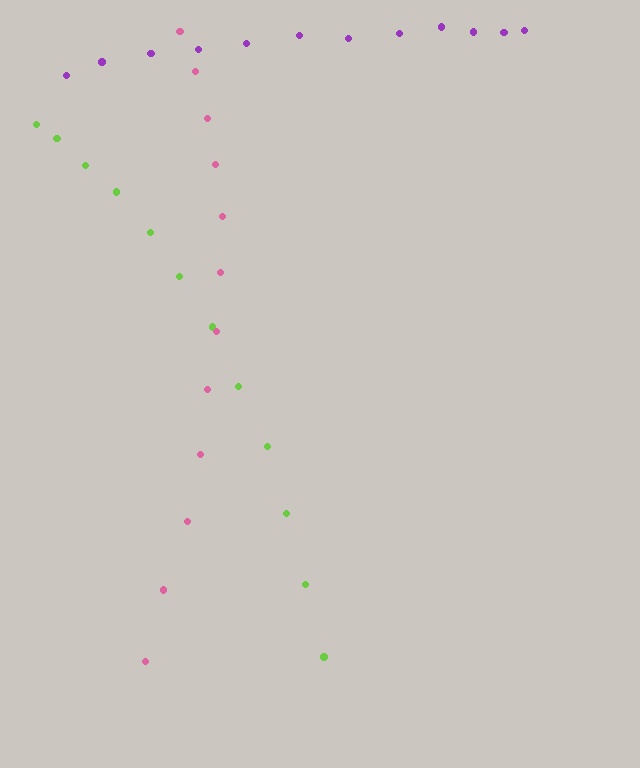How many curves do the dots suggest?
There are 3 distinct paths.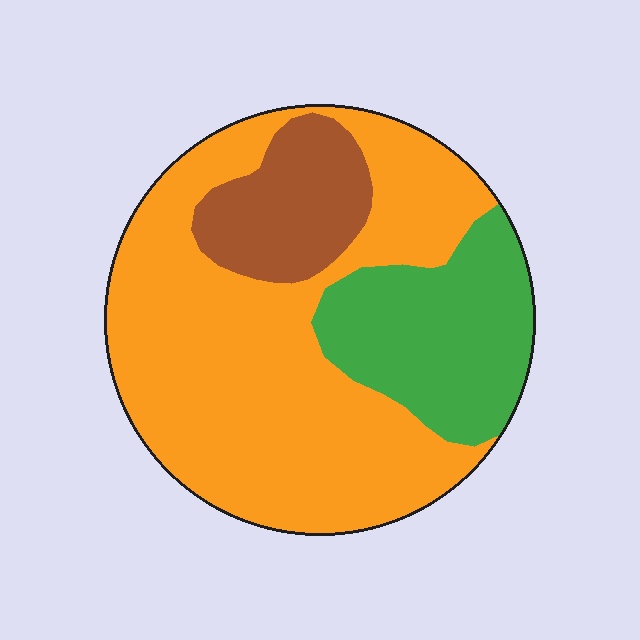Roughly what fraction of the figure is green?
Green covers about 25% of the figure.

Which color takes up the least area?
Brown, at roughly 15%.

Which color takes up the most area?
Orange, at roughly 65%.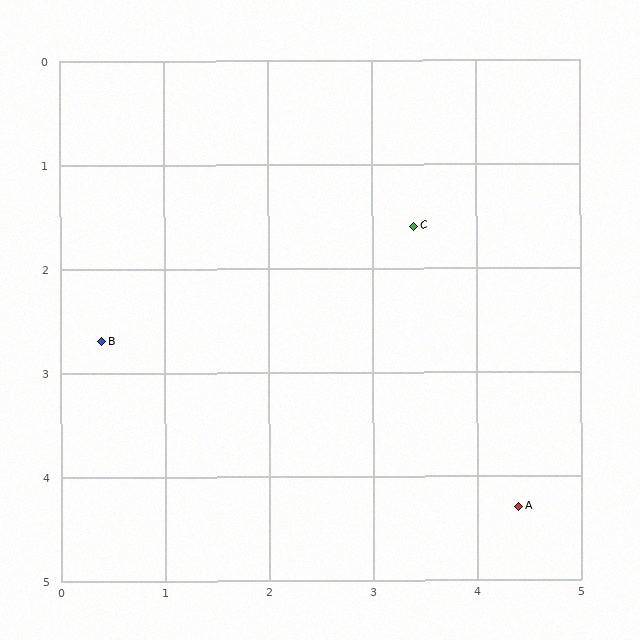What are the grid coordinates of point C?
Point C is at approximately (3.4, 1.6).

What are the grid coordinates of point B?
Point B is at approximately (0.4, 2.7).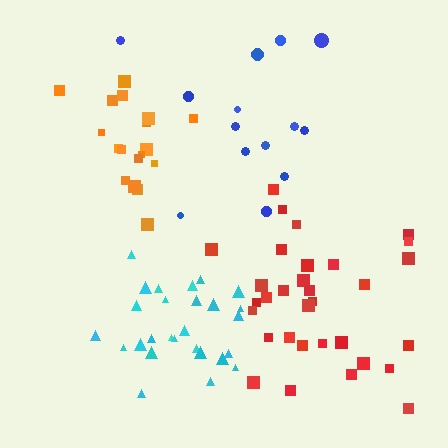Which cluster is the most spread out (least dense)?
Blue.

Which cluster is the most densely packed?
Orange.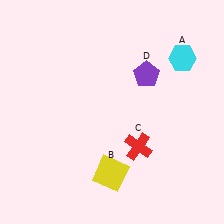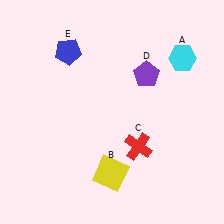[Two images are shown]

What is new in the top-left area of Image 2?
A blue pentagon (E) was added in the top-left area of Image 2.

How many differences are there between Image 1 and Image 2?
There is 1 difference between the two images.